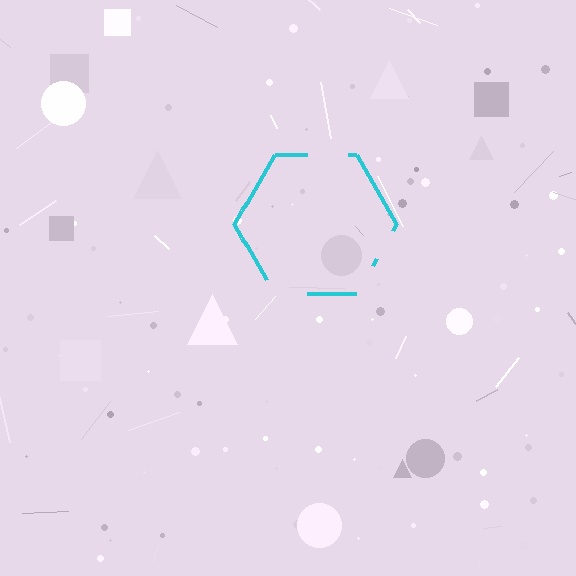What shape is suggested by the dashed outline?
The dashed outline suggests a hexagon.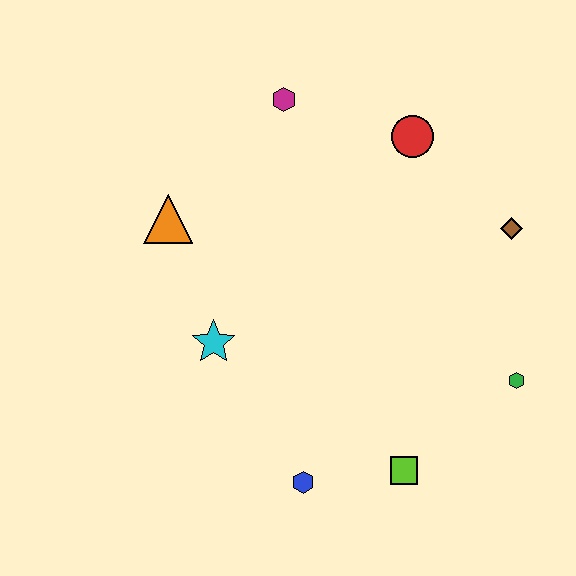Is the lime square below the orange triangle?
Yes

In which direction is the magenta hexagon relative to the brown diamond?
The magenta hexagon is to the left of the brown diamond.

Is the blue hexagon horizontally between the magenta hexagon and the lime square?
Yes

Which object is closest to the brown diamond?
The red circle is closest to the brown diamond.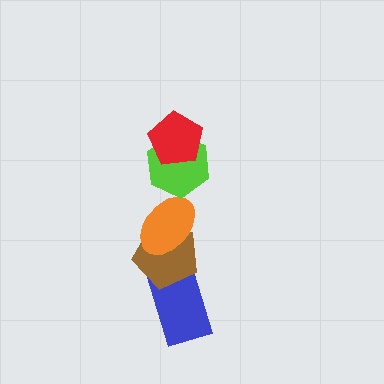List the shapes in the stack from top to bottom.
From top to bottom: the red pentagon, the lime hexagon, the orange ellipse, the brown pentagon, the blue rectangle.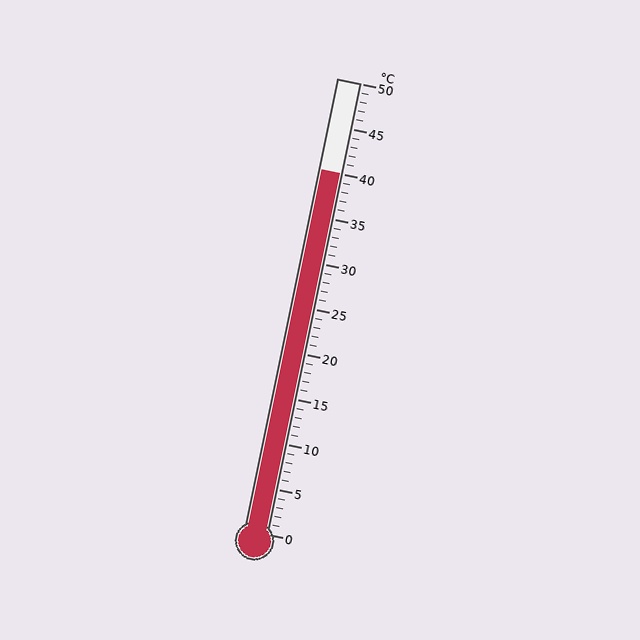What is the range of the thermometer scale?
The thermometer scale ranges from 0°C to 50°C.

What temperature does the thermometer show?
The thermometer shows approximately 40°C.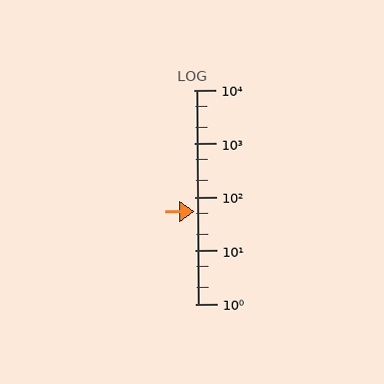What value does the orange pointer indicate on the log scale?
The pointer indicates approximately 54.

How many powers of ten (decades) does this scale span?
The scale spans 4 decades, from 1 to 10000.